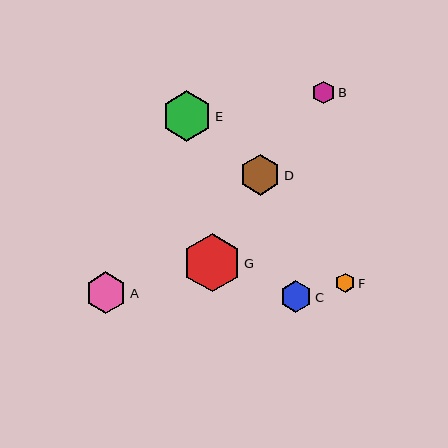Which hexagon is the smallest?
Hexagon F is the smallest with a size of approximately 19 pixels.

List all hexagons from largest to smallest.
From largest to smallest: G, E, A, D, C, B, F.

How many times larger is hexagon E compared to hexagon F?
Hexagon E is approximately 2.6 times the size of hexagon F.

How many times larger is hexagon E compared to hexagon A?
Hexagon E is approximately 1.2 times the size of hexagon A.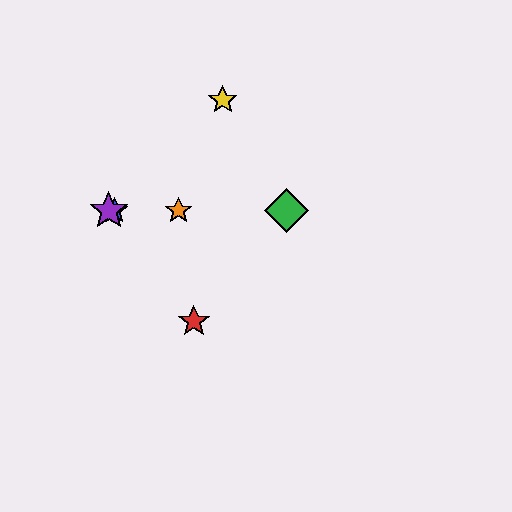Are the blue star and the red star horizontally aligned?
No, the blue star is at y≈211 and the red star is at y≈321.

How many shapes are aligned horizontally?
4 shapes (the blue star, the green diamond, the purple star, the orange star) are aligned horizontally.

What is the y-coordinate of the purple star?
The purple star is at y≈211.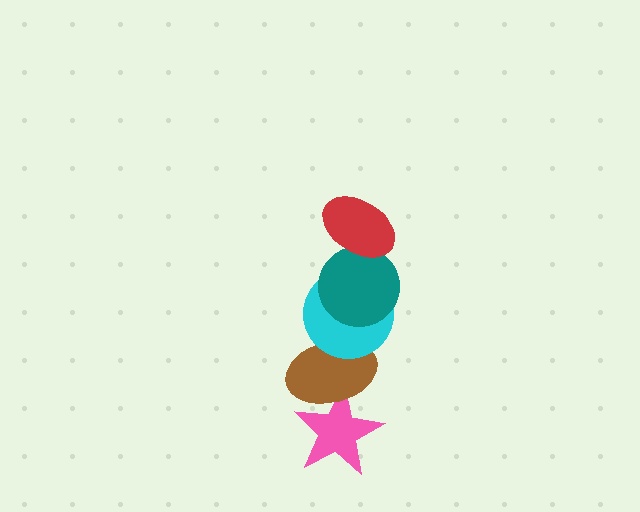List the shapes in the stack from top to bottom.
From top to bottom: the red ellipse, the teal circle, the cyan circle, the brown ellipse, the pink star.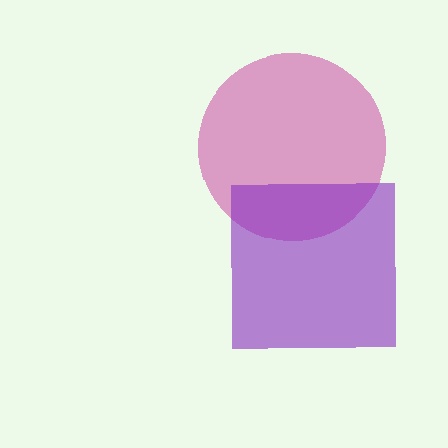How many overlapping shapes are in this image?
There are 2 overlapping shapes in the image.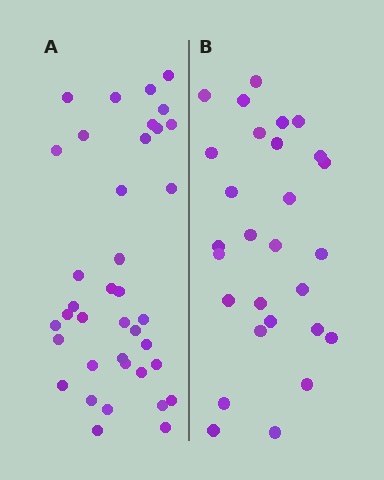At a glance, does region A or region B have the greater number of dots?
Region A (the left region) has more dots.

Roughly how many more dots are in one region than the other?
Region A has roughly 10 or so more dots than region B.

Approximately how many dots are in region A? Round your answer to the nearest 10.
About 40 dots. (The exact count is 38, which rounds to 40.)